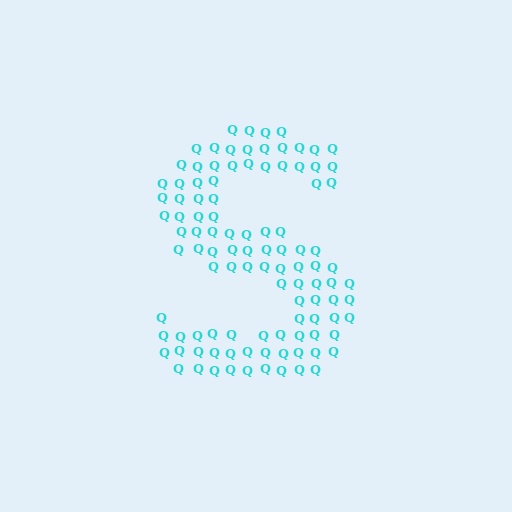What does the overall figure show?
The overall figure shows the letter S.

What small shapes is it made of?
It is made of small letter Q's.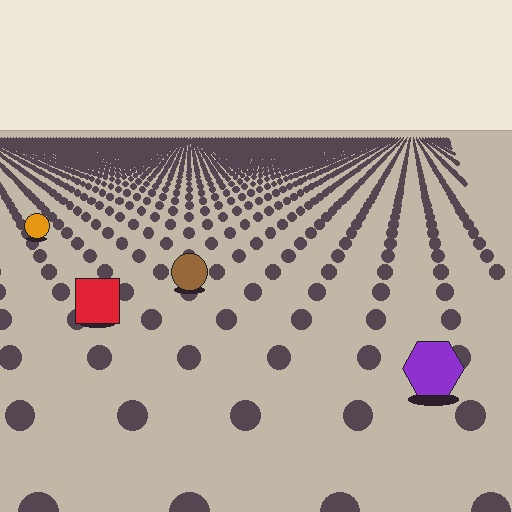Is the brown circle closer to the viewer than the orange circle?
Yes. The brown circle is closer — you can tell from the texture gradient: the ground texture is coarser near it.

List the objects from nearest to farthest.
From nearest to farthest: the purple hexagon, the red square, the brown circle, the orange circle.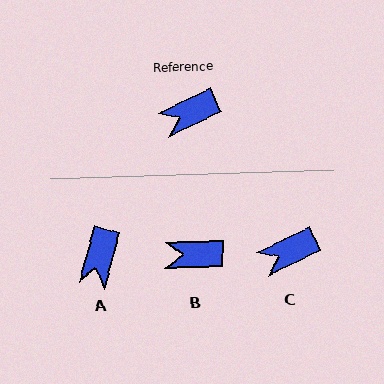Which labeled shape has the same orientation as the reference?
C.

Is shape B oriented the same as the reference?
No, it is off by about 24 degrees.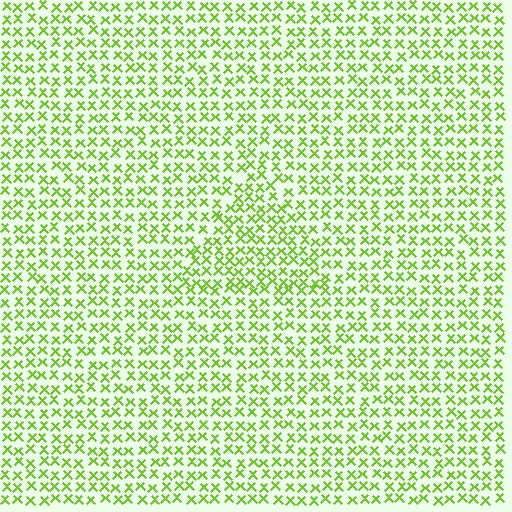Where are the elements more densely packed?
The elements are more densely packed inside the triangle boundary.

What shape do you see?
I see a triangle.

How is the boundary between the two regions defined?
The boundary is defined by a change in element density (approximately 1.3x ratio). All elements are the same color, size, and shape.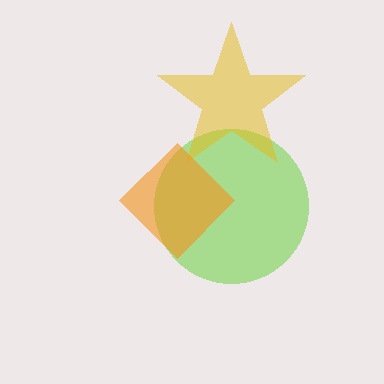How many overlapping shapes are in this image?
There are 3 overlapping shapes in the image.